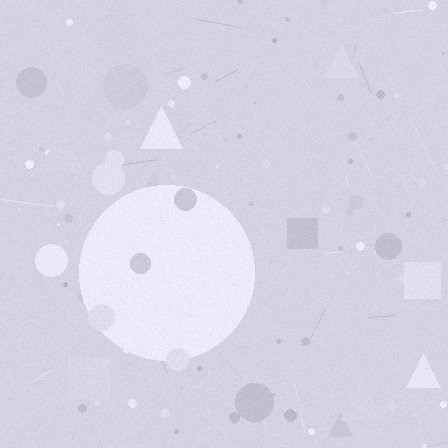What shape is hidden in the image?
A circle is hidden in the image.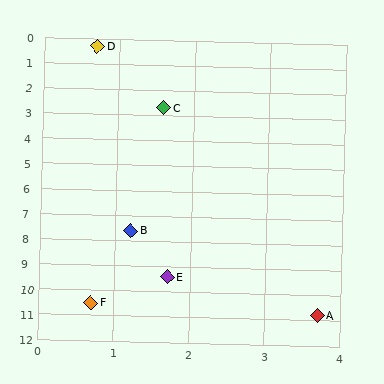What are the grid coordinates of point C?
Point C is at approximately (1.6, 2.7).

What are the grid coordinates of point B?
Point B is at approximately (1.2, 7.6).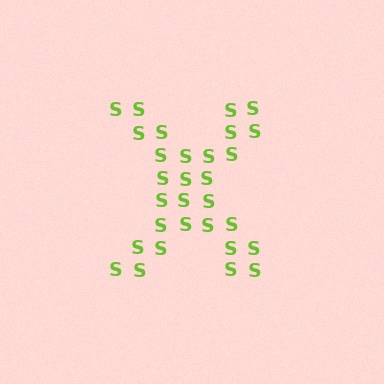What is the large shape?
The large shape is the letter X.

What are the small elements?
The small elements are letter S's.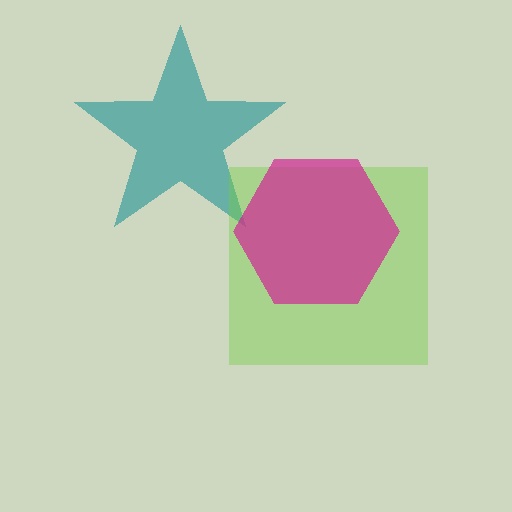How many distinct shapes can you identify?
There are 3 distinct shapes: a teal star, a lime square, a magenta hexagon.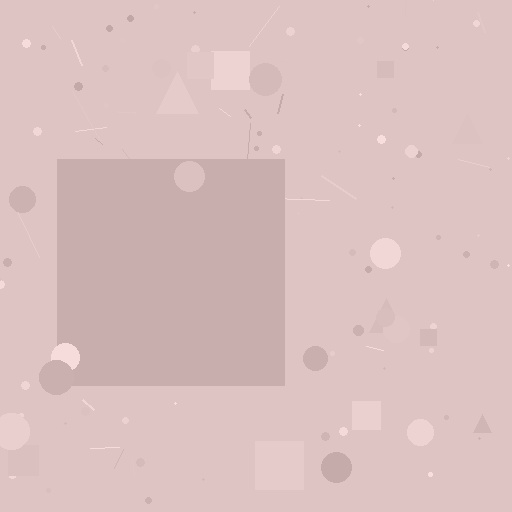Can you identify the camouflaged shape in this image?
The camouflaged shape is a square.